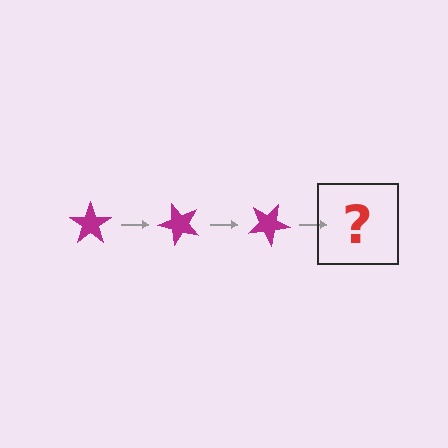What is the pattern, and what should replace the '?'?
The pattern is that the star rotates 50 degrees each step. The '?' should be a magenta star rotated 150 degrees.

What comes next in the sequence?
The next element should be a magenta star rotated 150 degrees.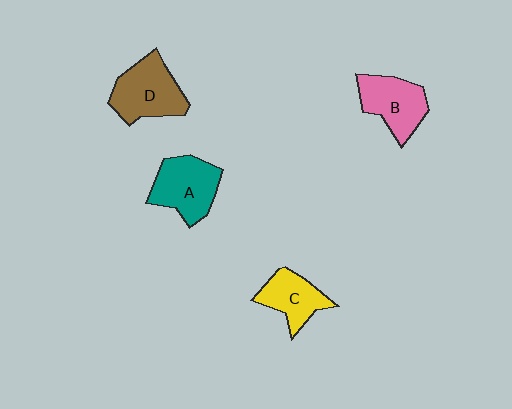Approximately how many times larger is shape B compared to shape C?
Approximately 1.2 times.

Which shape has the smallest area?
Shape C (yellow).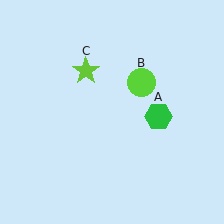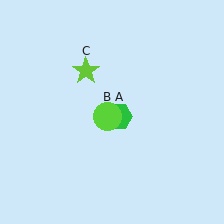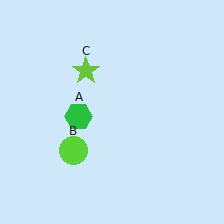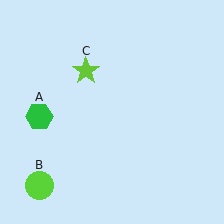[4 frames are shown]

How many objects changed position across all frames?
2 objects changed position: green hexagon (object A), lime circle (object B).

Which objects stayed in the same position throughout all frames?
Lime star (object C) remained stationary.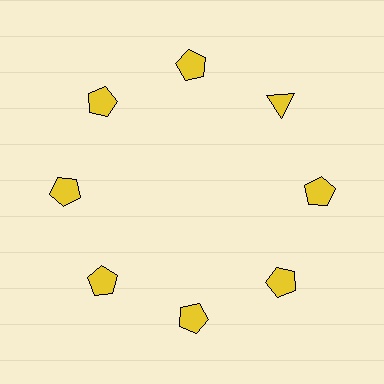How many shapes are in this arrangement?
There are 8 shapes arranged in a ring pattern.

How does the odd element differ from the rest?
It has a different shape: triangle instead of pentagon.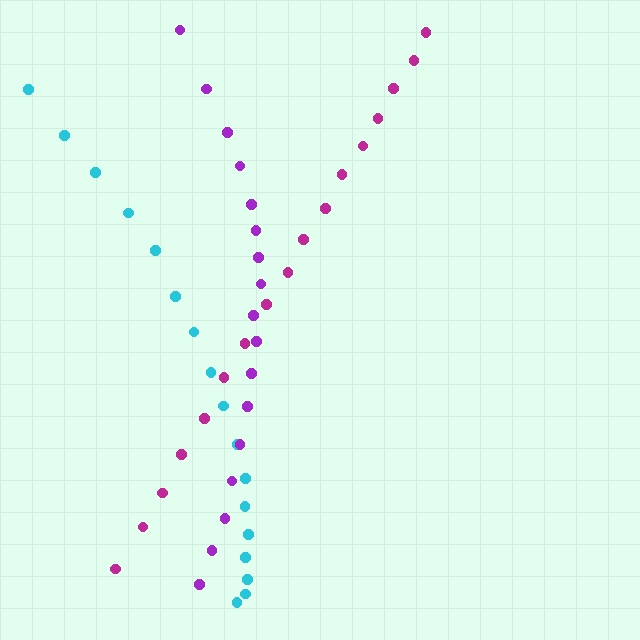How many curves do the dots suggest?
There are 3 distinct paths.